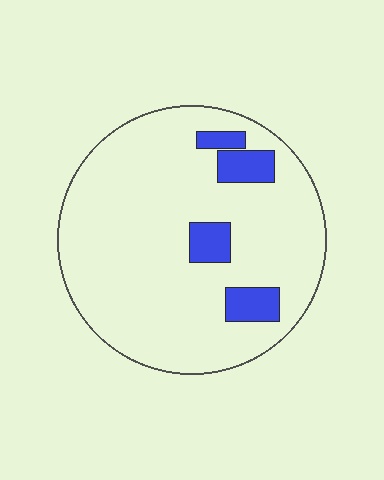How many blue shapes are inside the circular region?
4.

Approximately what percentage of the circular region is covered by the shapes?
Approximately 10%.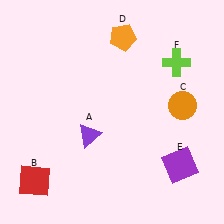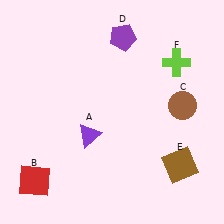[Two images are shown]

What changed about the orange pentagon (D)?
In Image 1, D is orange. In Image 2, it changed to purple.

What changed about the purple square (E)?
In Image 1, E is purple. In Image 2, it changed to brown.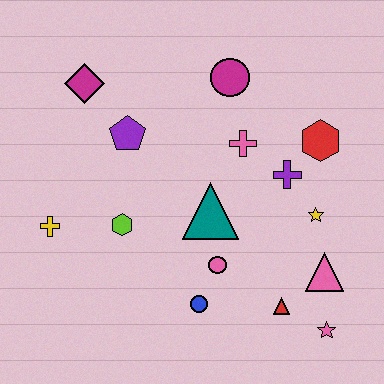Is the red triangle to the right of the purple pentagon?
Yes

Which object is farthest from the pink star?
The magenta diamond is farthest from the pink star.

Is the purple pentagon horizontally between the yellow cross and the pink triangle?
Yes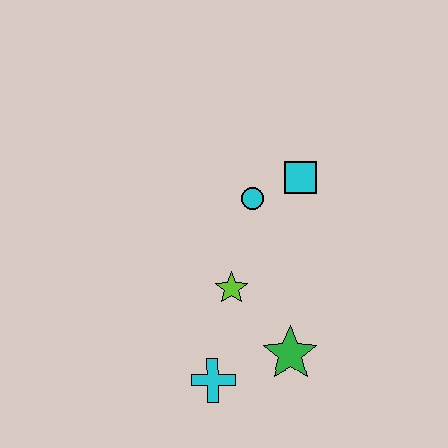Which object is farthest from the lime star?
The cyan square is farthest from the lime star.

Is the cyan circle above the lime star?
Yes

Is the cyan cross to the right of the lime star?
No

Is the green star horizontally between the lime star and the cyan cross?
No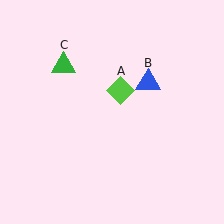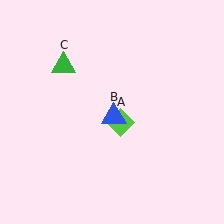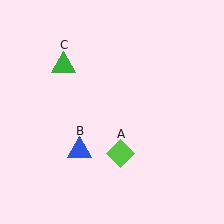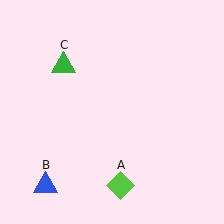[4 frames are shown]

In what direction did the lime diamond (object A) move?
The lime diamond (object A) moved down.